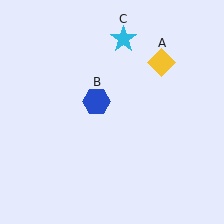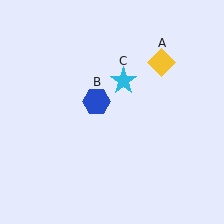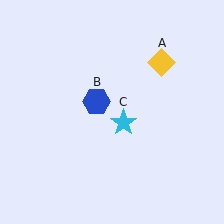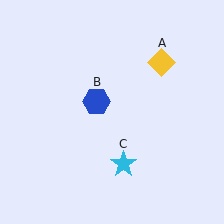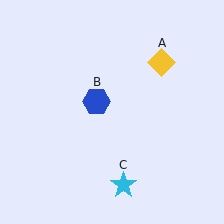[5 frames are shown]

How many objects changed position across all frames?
1 object changed position: cyan star (object C).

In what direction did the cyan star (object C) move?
The cyan star (object C) moved down.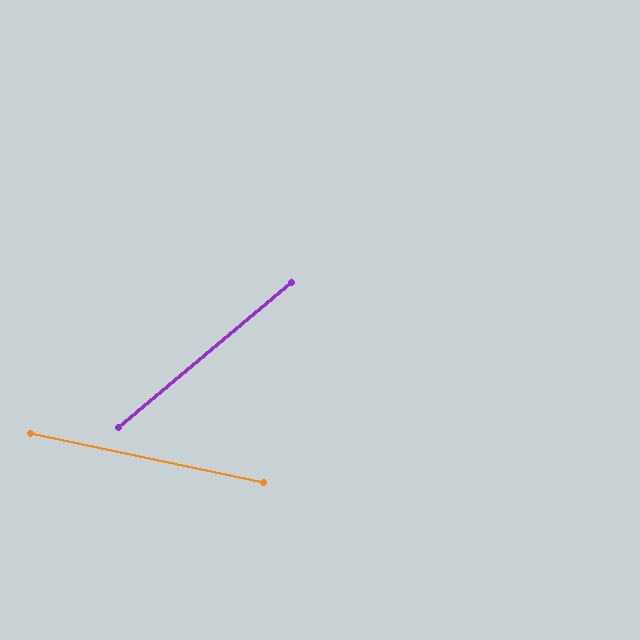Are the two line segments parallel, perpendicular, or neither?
Neither parallel nor perpendicular — they differ by about 52°.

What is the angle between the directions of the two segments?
Approximately 52 degrees.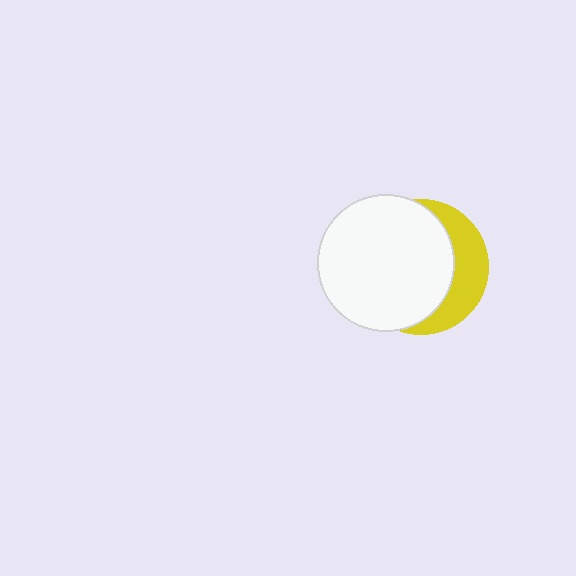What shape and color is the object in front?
The object in front is a white circle.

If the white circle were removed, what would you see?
You would see the complete yellow circle.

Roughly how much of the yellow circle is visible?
A small part of it is visible (roughly 31%).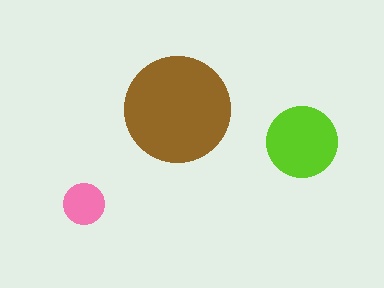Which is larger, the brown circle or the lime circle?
The brown one.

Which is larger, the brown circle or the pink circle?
The brown one.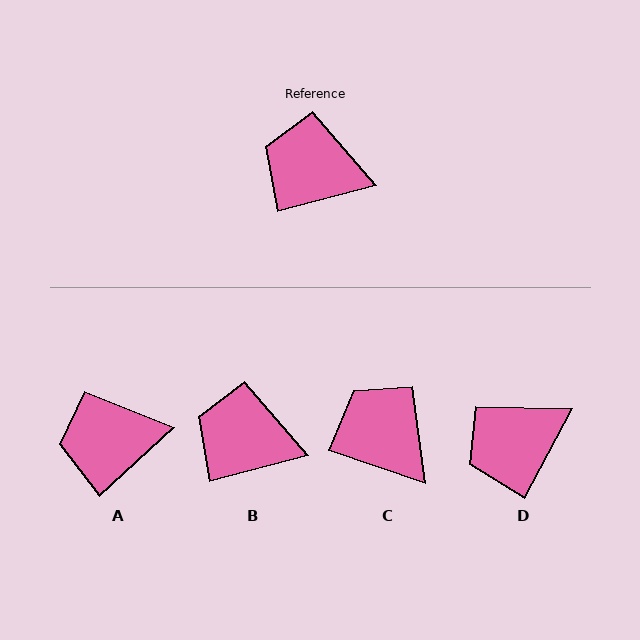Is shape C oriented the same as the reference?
No, it is off by about 33 degrees.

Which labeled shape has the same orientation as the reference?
B.